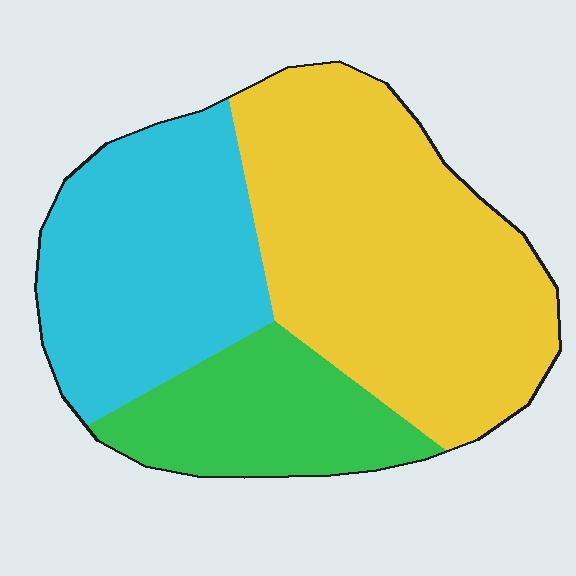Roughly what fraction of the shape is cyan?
Cyan takes up about one third (1/3) of the shape.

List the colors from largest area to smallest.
From largest to smallest: yellow, cyan, green.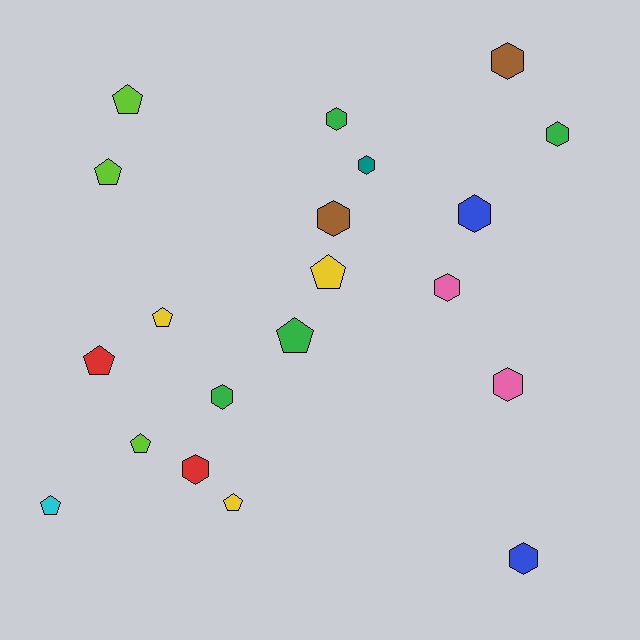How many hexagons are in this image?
There are 11 hexagons.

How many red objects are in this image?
There are 2 red objects.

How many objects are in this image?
There are 20 objects.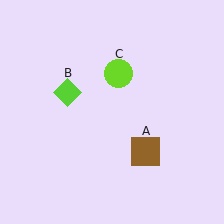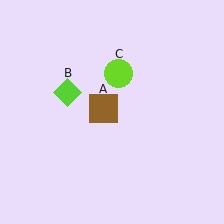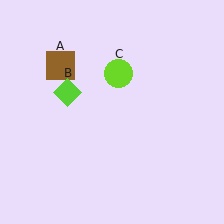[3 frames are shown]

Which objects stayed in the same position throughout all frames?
Lime diamond (object B) and lime circle (object C) remained stationary.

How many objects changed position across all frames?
1 object changed position: brown square (object A).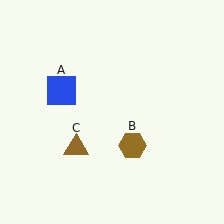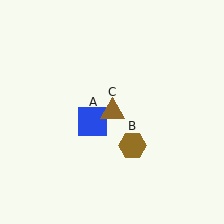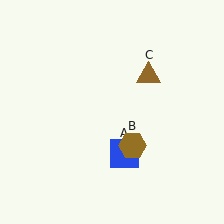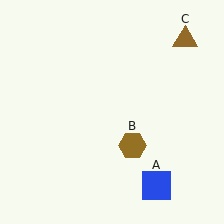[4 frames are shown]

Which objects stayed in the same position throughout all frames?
Brown hexagon (object B) remained stationary.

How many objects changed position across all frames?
2 objects changed position: blue square (object A), brown triangle (object C).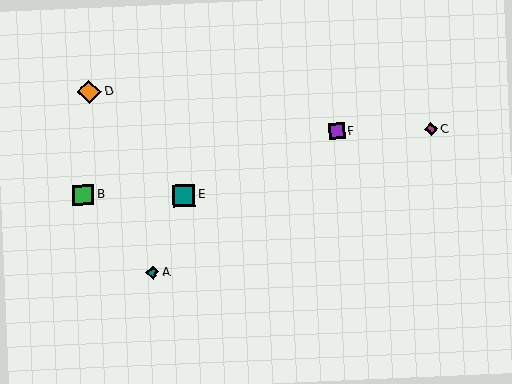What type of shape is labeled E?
Shape E is a teal square.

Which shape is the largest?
The orange diamond (labeled D) is the largest.